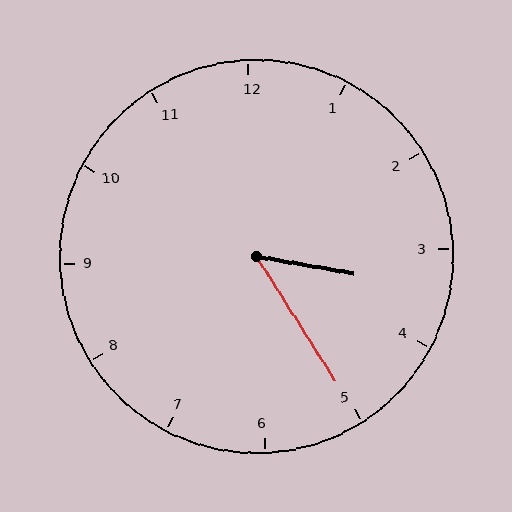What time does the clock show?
3:25.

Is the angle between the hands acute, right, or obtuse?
It is acute.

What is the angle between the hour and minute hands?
Approximately 48 degrees.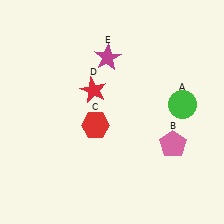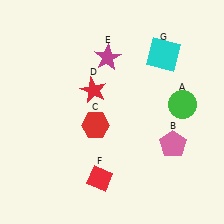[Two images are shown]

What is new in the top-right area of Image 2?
A cyan square (G) was added in the top-right area of Image 2.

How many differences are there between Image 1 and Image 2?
There are 2 differences between the two images.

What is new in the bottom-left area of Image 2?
A red diamond (F) was added in the bottom-left area of Image 2.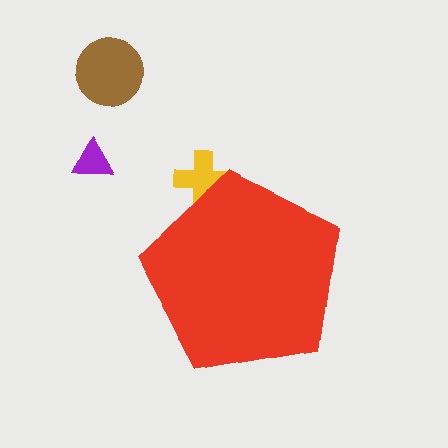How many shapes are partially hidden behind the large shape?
1 shape is partially hidden.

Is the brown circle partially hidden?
No, the brown circle is fully visible.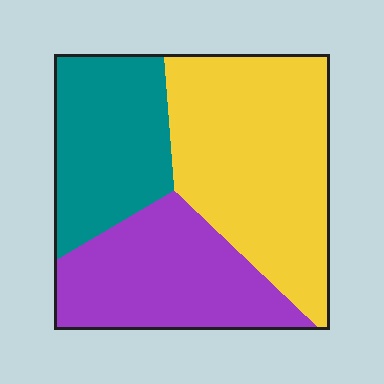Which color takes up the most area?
Yellow, at roughly 45%.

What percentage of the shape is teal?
Teal takes up between a quarter and a half of the shape.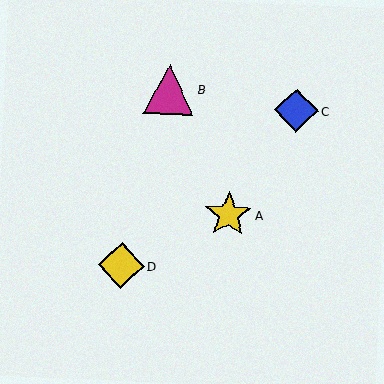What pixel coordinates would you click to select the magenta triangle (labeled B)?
Click at (169, 89) to select the magenta triangle B.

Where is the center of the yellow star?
The center of the yellow star is at (228, 214).